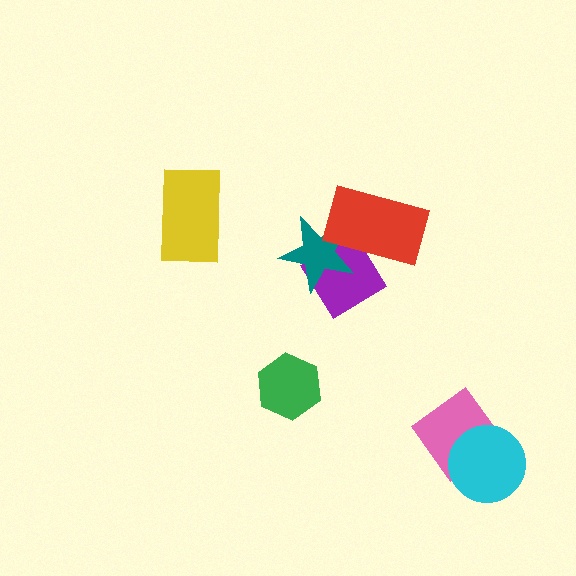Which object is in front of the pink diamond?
The cyan circle is in front of the pink diamond.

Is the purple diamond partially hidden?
Yes, it is partially covered by another shape.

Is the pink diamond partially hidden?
Yes, it is partially covered by another shape.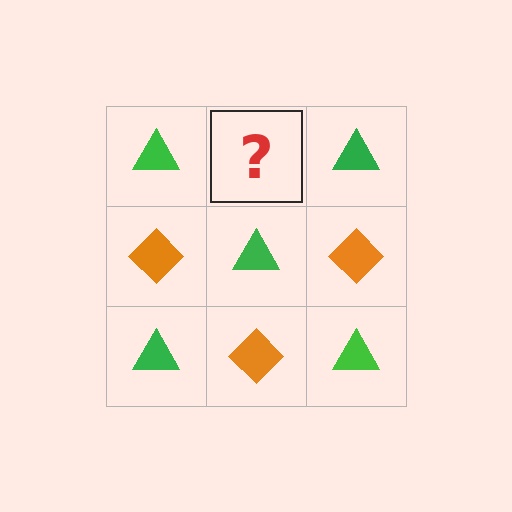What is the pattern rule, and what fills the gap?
The rule is that it alternates green triangle and orange diamond in a checkerboard pattern. The gap should be filled with an orange diamond.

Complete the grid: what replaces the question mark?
The question mark should be replaced with an orange diamond.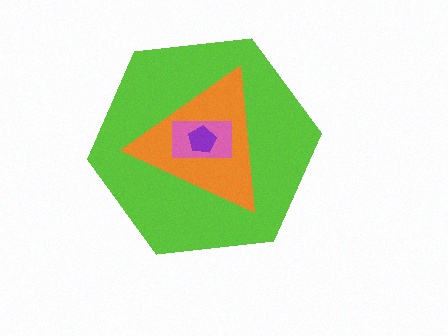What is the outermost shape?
The lime hexagon.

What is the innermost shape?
The purple pentagon.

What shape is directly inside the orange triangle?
The pink rectangle.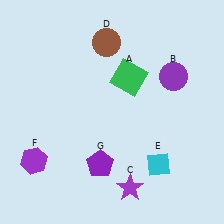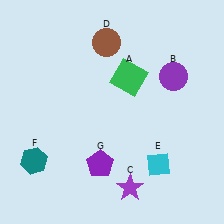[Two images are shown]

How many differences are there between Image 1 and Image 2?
There is 1 difference between the two images.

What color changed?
The hexagon (F) changed from purple in Image 1 to teal in Image 2.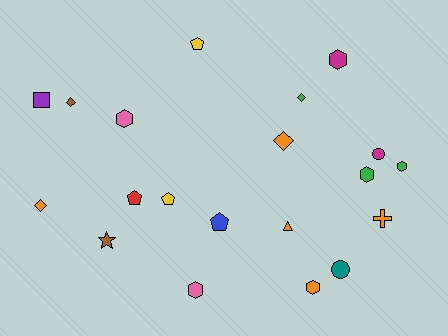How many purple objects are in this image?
There is 1 purple object.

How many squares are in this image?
There is 1 square.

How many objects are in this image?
There are 20 objects.